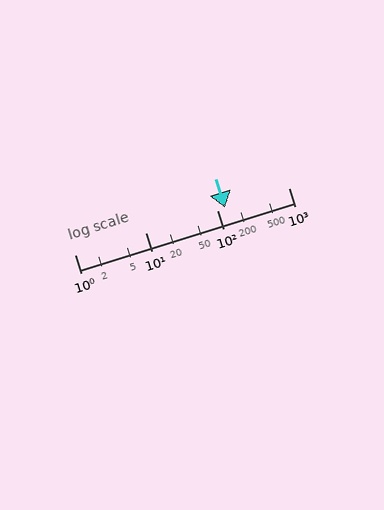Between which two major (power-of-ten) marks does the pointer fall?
The pointer is between 100 and 1000.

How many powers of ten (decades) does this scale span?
The scale spans 3 decades, from 1 to 1000.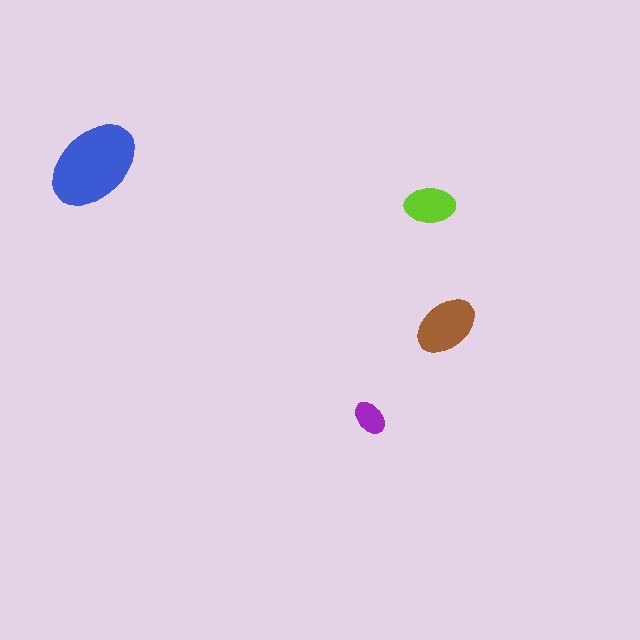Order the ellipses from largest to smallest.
the blue one, the brown one, the lime one, the purple one.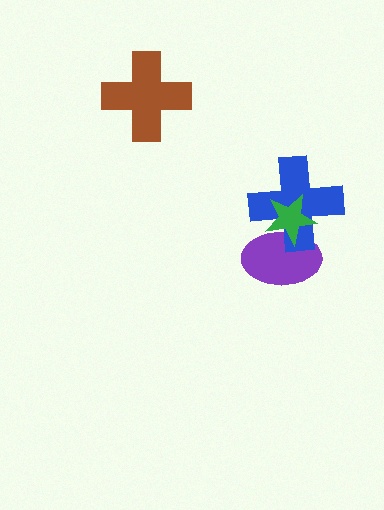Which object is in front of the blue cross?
The green star is in front of the blue cross.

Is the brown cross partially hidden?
No, no other shape covers it.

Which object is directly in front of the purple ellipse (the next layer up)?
The blue cross is directly in front of the purple ellipse.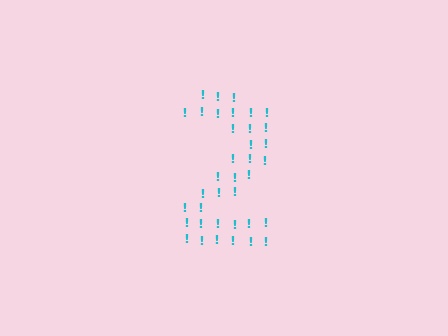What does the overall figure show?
The overall figure shows the digit 2.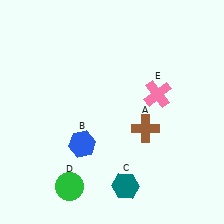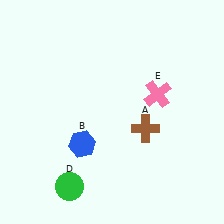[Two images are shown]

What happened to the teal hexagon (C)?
The teal hexagon (C) was removed in Image 2. It was in the bottom-right area of Image 1.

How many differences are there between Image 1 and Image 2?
There is 1 difference between the two images.